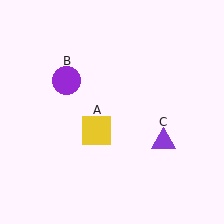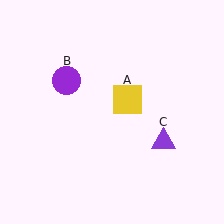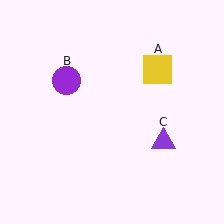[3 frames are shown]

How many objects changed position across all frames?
1 object changed position: yellow square (object A).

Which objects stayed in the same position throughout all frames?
Purple circle (object B) and purple triangle (object C) remained stationary.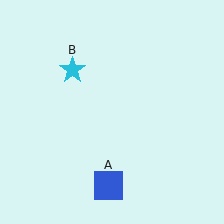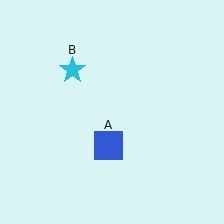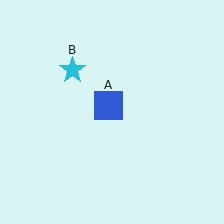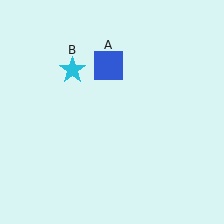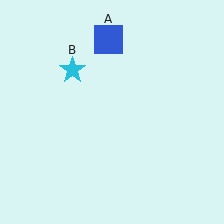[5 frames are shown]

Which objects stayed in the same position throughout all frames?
Cyan star (object B) remained stationary.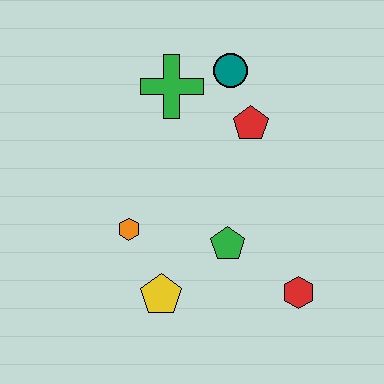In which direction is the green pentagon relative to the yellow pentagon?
The green pentagon is to the right of the yellow pentagon.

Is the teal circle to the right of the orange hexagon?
Yes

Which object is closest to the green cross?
The teal circle is closest to the green cross.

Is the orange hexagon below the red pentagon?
Yes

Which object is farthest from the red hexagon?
The green cross is farthest from the red hexagon.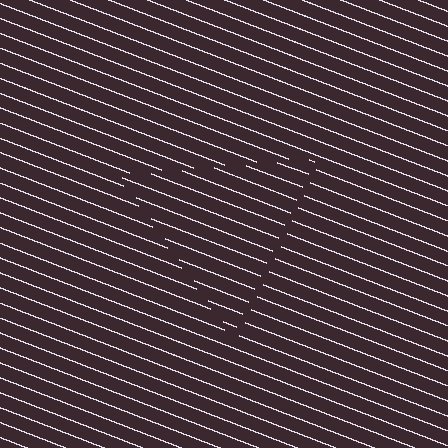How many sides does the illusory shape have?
3 sides — the line-ends trace a triangle.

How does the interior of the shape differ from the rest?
The interior of the shape contains the same grating, shifted by half a period — the contour is defined by the phase discontinuity where line-ends from the inner and outer gratings abut.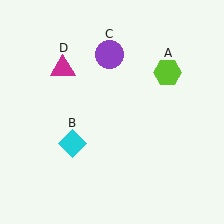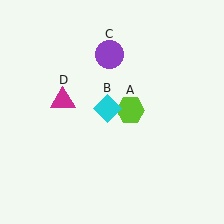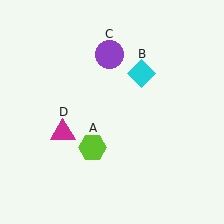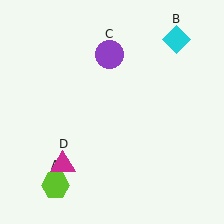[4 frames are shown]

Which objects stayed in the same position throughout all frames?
Purple circle (object C) remained stationary.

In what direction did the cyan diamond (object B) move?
The cyan diamond (object B) moved up and to the right.